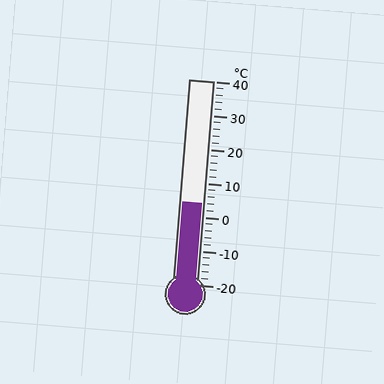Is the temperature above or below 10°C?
The temperature is below 10°C.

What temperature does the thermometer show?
The thermometer shows approximately 4°C.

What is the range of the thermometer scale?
The thermometer scale ranges from -20°C to 40°C.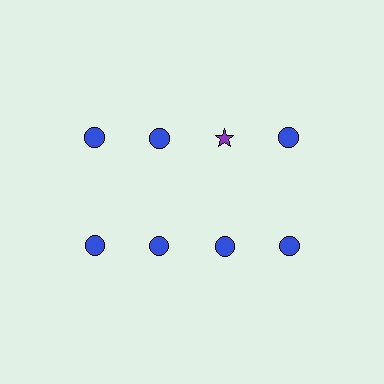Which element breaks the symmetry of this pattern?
The purple star in the top row, center column breaks the symmetry. All other shapes are blue circles.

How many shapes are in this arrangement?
There are 8 shapes arranged in a grid pattern.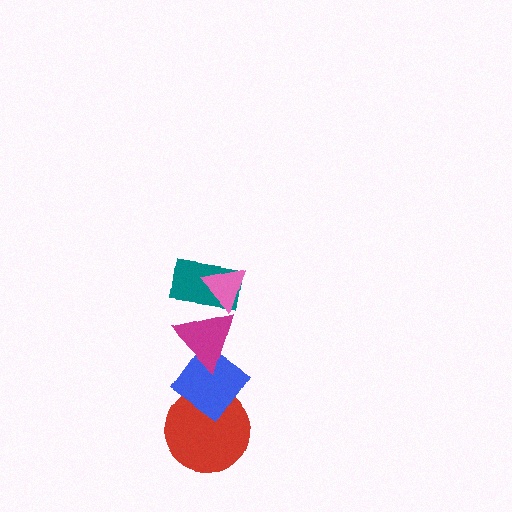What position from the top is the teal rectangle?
The teal rectangle is 2nd from the top.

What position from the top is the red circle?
The red circle is 5th from the top.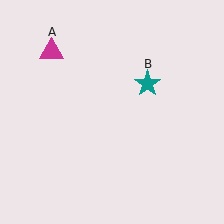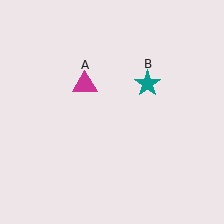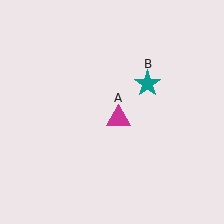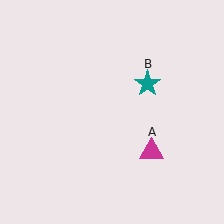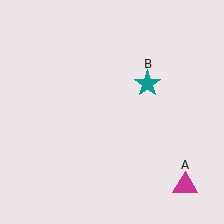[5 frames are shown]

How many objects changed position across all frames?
1 object changed position: magenta triangle (object A).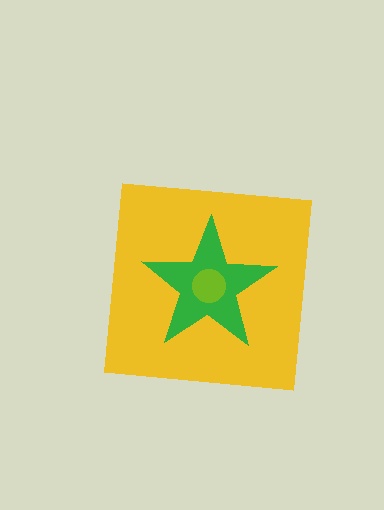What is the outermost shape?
The yellow square.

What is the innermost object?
The lime circle.